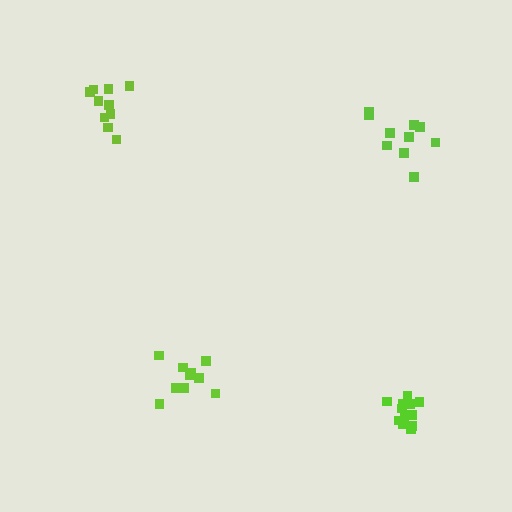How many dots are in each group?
Group 1: 12 dots, Group 2: 10 dots, Group 3: 10 dots, Group 4: 10 dots (42 total).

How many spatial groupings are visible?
There are 4 spatial groupings.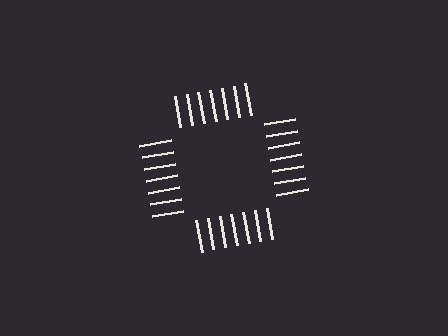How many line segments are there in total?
28 — 7 along each of the 4 edges.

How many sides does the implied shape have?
4 sides — the line-ends trace a square.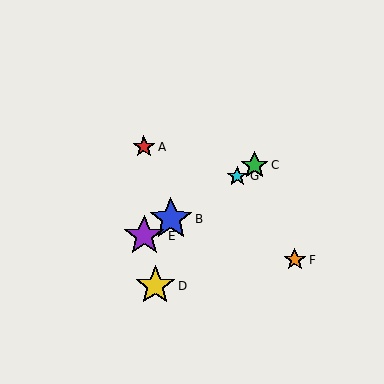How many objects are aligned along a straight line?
4 objects (B, C, E, G) are aligned along a straight line.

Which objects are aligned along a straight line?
Objects B, C, E, G are aligned along a straight line.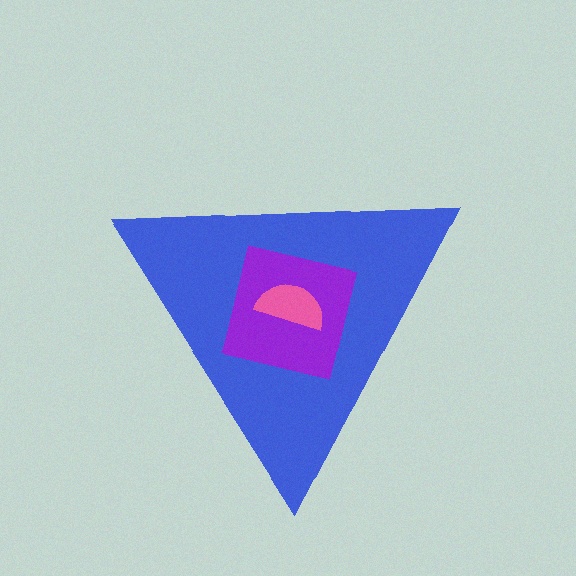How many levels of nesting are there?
3.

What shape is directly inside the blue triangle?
The purple square.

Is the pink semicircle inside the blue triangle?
Yes.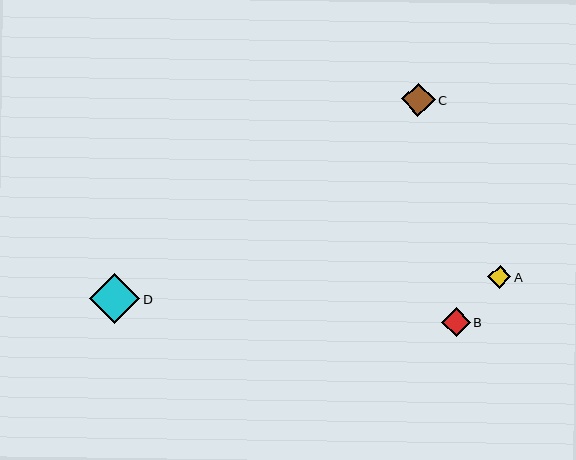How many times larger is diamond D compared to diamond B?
Diamond D is approximately 1.7 times the size of diamond B.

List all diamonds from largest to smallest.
From largest to smallest: D, C, B, A.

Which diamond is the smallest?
Diamond A is the smallest with a size of approximately 23 pixels.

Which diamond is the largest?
Diamond D is the largest with a size of approximately 50 pixels.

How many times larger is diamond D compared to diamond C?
Diamond D is approximately 1.5 times the size of diamond C.